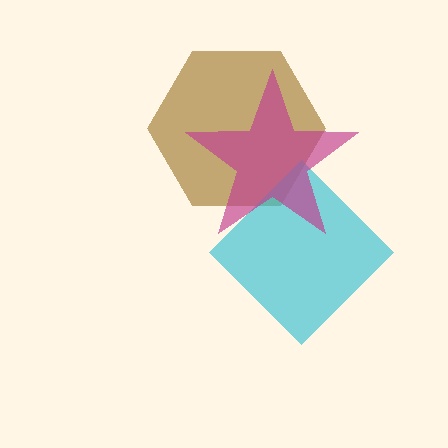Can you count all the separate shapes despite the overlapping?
Yes, there are 3 separate shapes.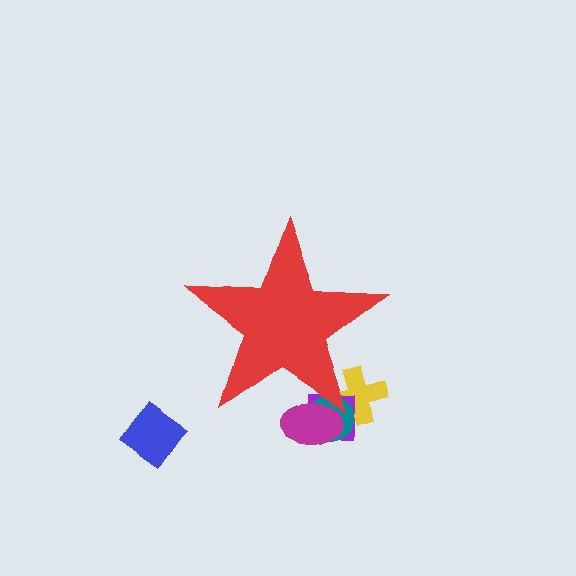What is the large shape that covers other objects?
A red star.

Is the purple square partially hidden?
Yes, the purple square is partially hidden behind the red star.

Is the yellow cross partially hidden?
Yes, the yellow cross is partially hidden behind the red star.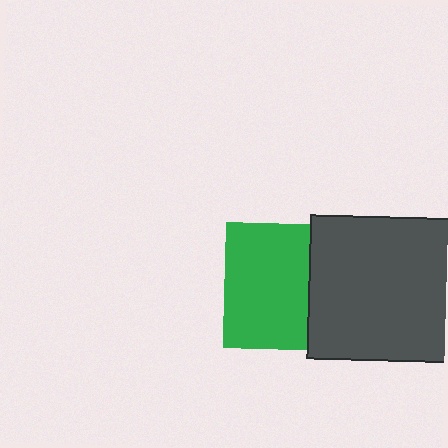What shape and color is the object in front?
The object in front is a dark gray square.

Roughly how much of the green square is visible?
Most of it is visible (roughly 67%).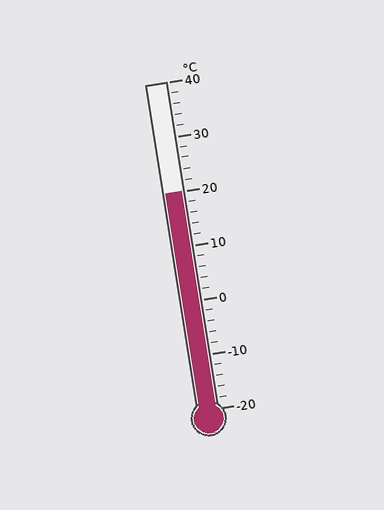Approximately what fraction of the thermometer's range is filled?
The thermometer is filled to approximately 65% of its range.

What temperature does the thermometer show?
The thermometer shows approximately 20°C.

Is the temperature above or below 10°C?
The temperature is above 10°C.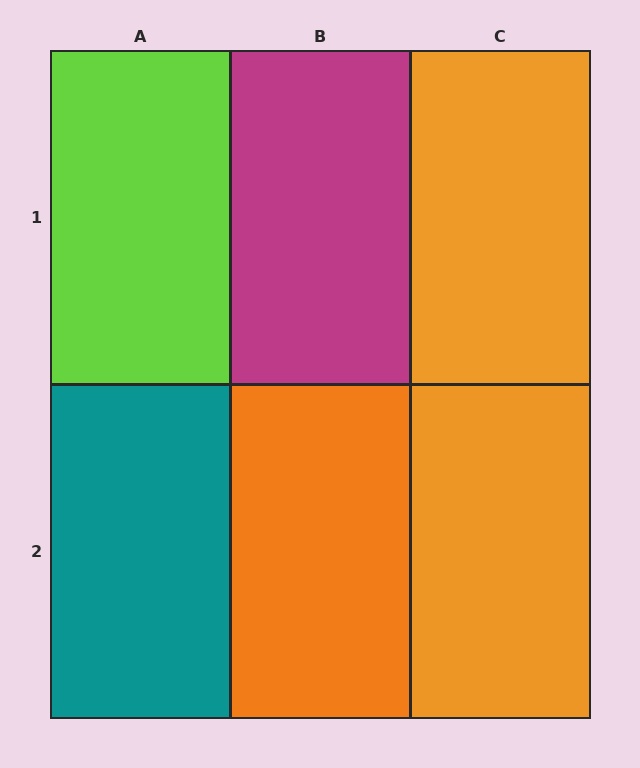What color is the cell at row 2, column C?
Orange.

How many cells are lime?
1 cell is lime.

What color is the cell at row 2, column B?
Orange.